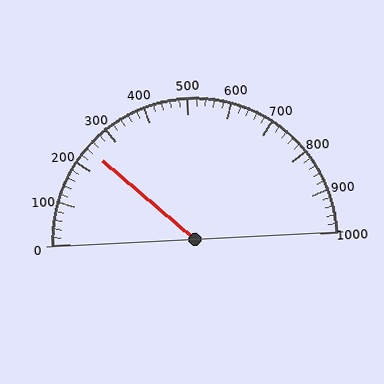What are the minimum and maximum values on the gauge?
The gauge ranges from 0 to 1000.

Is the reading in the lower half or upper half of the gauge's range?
The reading is in the lower half of the range (0 to 1000).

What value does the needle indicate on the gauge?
The needle indicates approximately 240.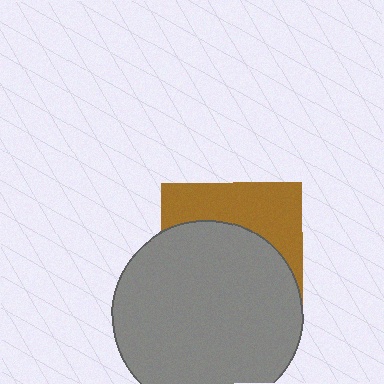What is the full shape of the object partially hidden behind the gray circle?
The partially hidden object is a brown square.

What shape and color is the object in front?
The object in front is a gray circle.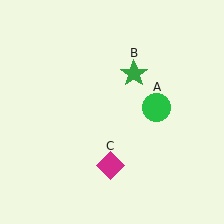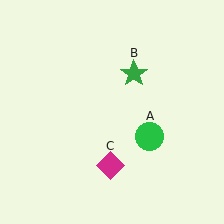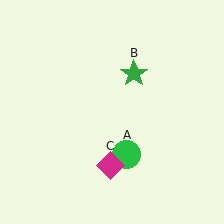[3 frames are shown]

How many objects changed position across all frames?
1 object changed position: green circle (object A).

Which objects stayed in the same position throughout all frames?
Green star (object B) and magenta diamond (object C) remained stationary.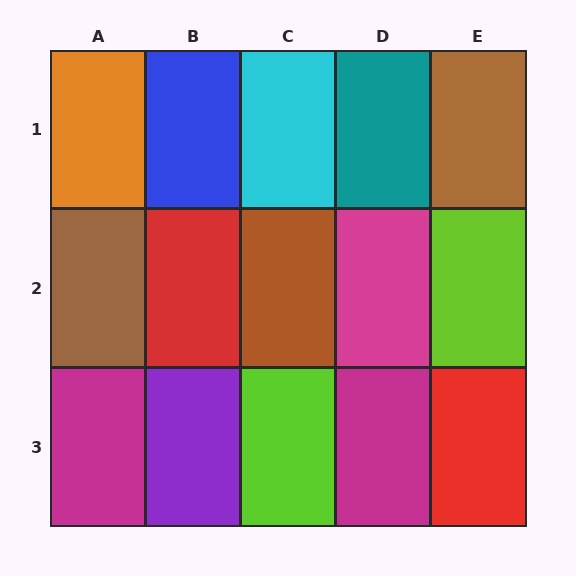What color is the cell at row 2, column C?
Brown.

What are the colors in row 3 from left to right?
Magenta, purple, lime, magenta, red.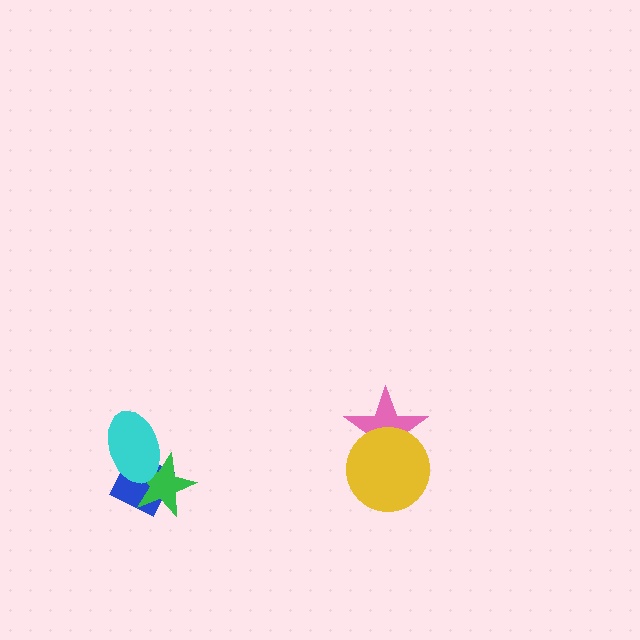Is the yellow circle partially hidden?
No, no other shape covers it.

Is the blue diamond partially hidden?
Yes, it is partially covered by another shape.